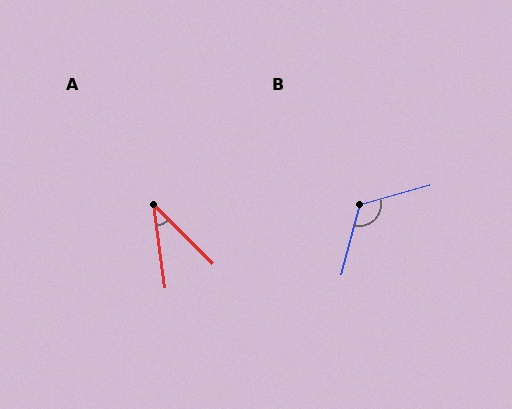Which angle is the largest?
B, at approximately 121 degrees.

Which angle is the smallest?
A, at approximately 37 degrees.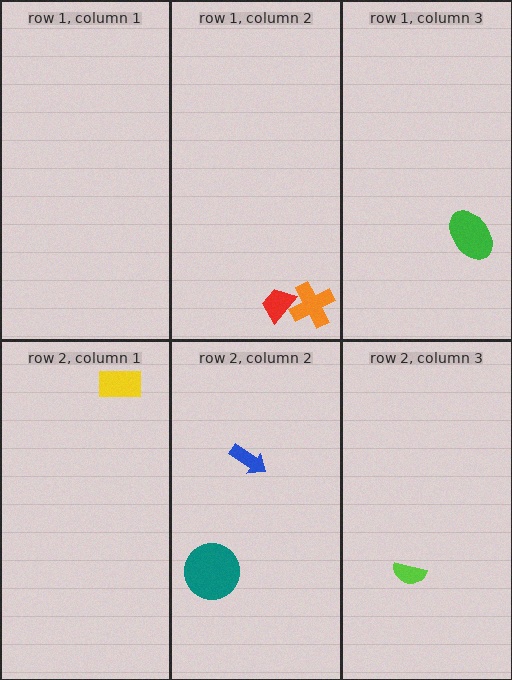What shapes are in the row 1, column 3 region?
The green ellipse.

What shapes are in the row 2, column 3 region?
The lime semicircle.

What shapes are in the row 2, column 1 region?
The yellow rectangle.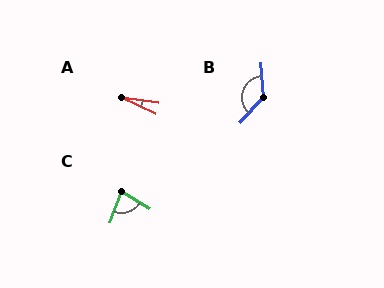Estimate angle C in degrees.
Approximately 79 degrees.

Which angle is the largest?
B, at approximately 133 degrees.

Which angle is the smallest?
A, at approximately 17 degrees.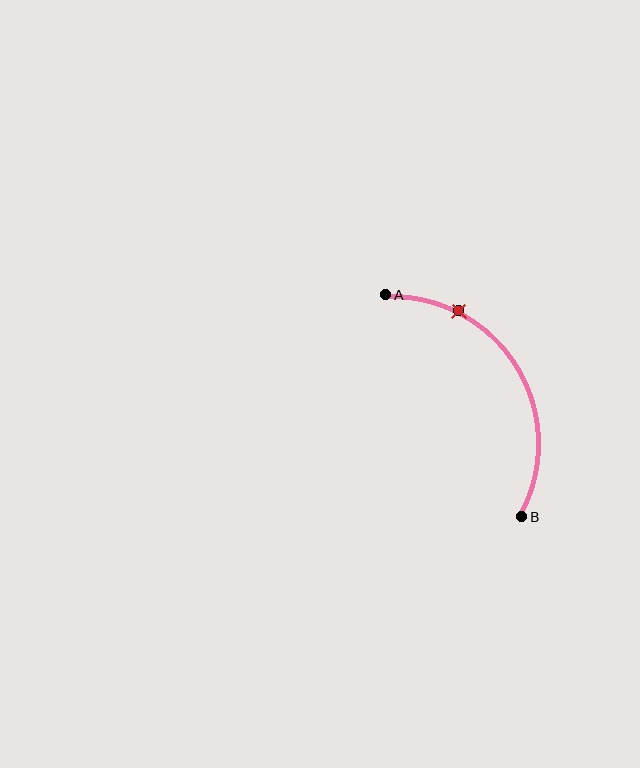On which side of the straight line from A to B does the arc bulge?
The arc bulges to the right of the straight line connecting A and B.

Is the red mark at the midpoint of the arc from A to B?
No. The red mark lies on the arc but is closer to endpoint A. The arc midpoint would be at the point on the curve equidistant along the arc from both A and B.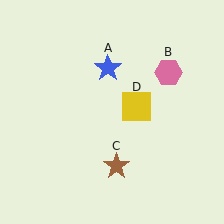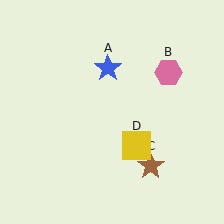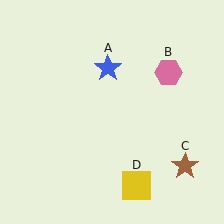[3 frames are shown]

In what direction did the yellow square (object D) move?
The yellow square (object D) moved down.